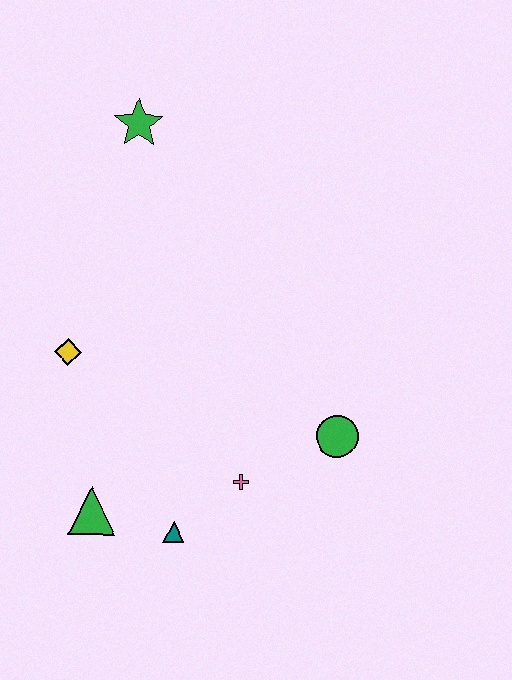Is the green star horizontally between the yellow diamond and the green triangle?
No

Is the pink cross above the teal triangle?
Yes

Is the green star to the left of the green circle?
Yes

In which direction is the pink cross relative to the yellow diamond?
The pink cross is to the right of the yellow diamond.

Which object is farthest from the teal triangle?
The green star is farthest from the teal triangle.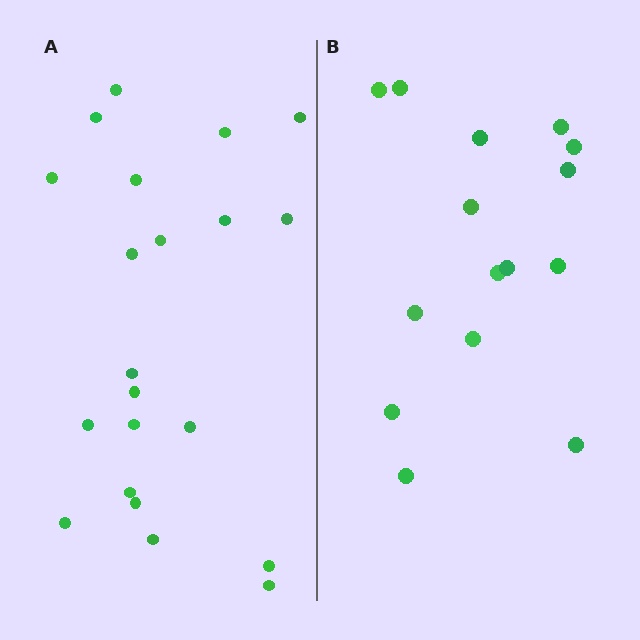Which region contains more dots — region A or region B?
Region A (the left region) has more dots.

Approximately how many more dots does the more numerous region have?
Region A has about 6 more dots than region B.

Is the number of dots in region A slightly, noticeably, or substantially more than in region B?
Region A has noticeably more, but not dramatically so. The ratio is roughly 1.4 to 1.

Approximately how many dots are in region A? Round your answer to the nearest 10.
About 20 dots. (The exact count is 21, which rounds to 20.)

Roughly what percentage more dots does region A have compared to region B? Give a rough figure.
About 40% more.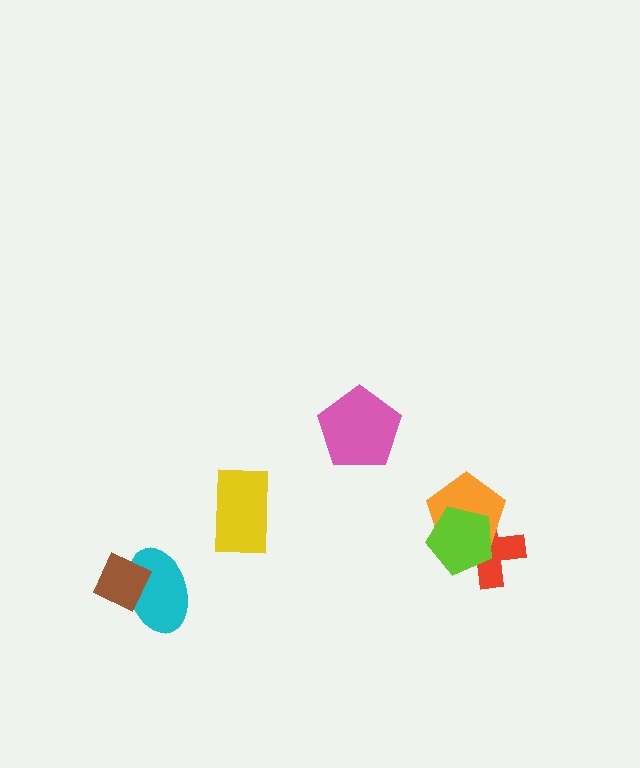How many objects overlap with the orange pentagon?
2 objects overlap with the orange pentagon.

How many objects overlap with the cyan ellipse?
1 object overlaps with the cyan ellipse.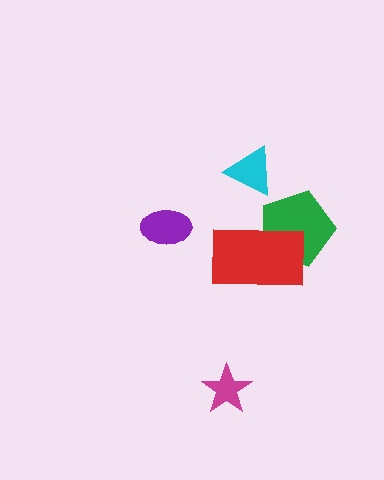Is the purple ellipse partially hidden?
No, no other shape covers it.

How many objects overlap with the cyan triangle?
0 objects overlap with the cyan triangle.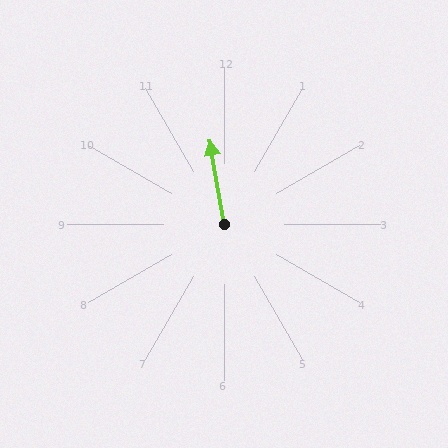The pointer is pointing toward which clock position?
Roughly 12 o'clock.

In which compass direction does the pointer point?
North.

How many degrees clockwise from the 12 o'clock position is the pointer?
Approximately 351 degrees.